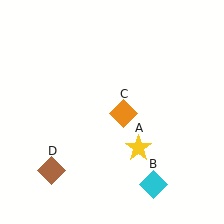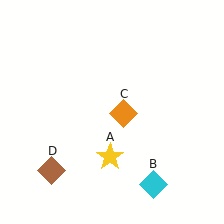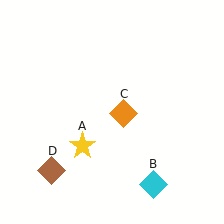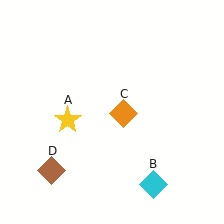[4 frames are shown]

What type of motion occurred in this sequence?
The yellow star (object A) rotated clockwise around the center of the scene.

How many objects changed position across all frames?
1 object changed position: yellow star (object A).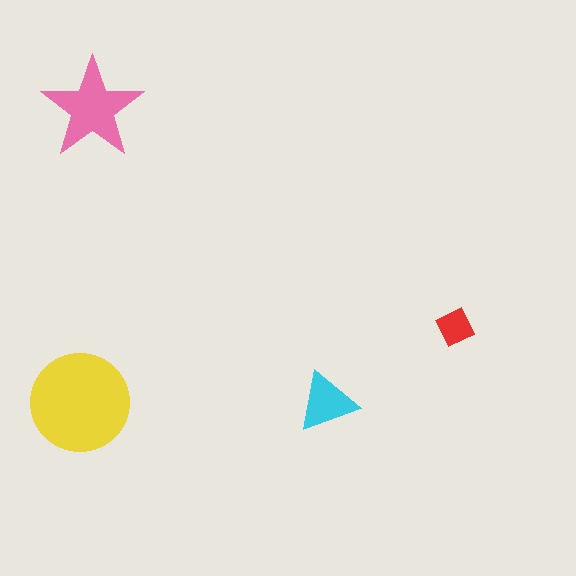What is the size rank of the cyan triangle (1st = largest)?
3rd.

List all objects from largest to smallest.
The yellow circle, the pink star, the cyan triangle, the red diamond.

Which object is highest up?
The pink star is topmost.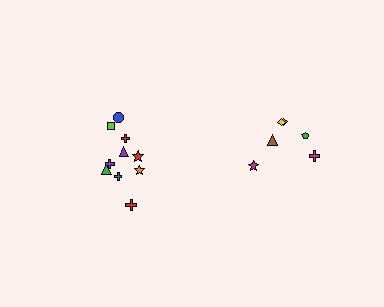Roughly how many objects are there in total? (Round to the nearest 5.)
Roughly 15 objects in total.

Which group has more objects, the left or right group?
The left group.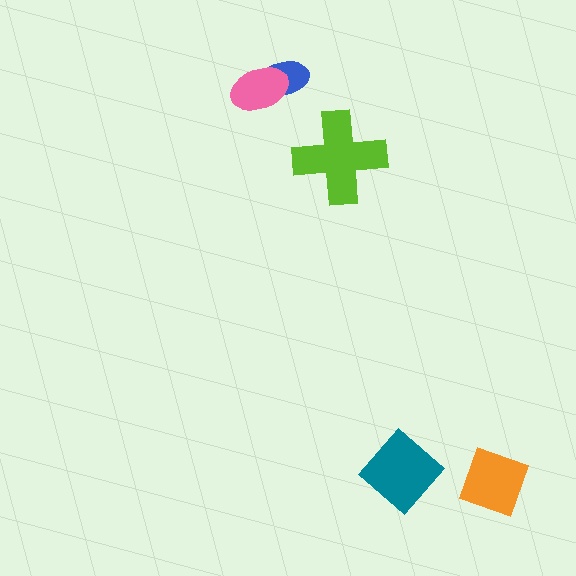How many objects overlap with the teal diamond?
0 objects overlap with the teal diamond.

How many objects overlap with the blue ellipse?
1 object overlaps with the blue ellipse.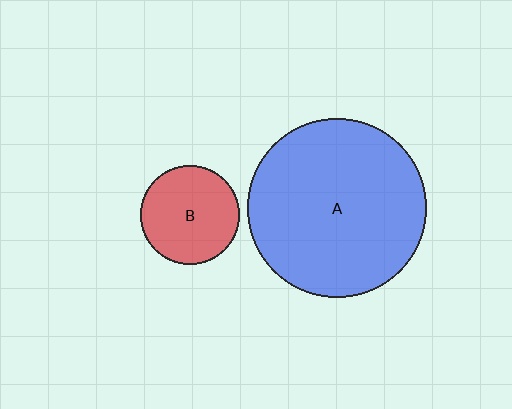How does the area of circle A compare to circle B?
Approximately 3.3 times.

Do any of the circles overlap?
No, none of the circles overlap.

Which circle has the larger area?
Circle A (blue).